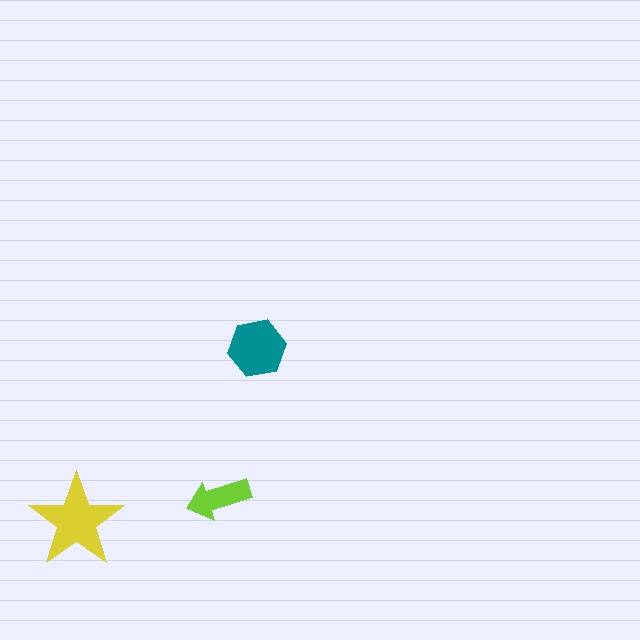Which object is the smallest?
The lime arrow.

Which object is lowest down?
The yellow star is bottommost.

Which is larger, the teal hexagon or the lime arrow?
The teal hexagon.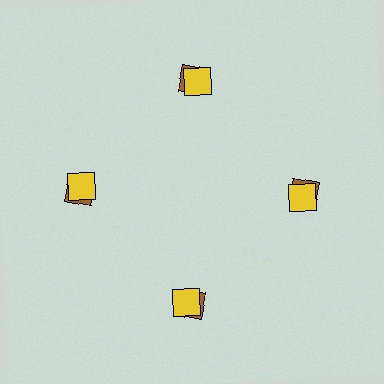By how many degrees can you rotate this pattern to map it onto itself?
The pattern maps onto itself every 90 degrees of rotation.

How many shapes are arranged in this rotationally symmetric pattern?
There are 8 shapes, arranged in 4 groups of 2.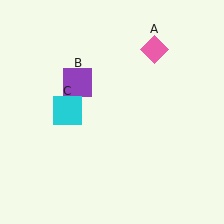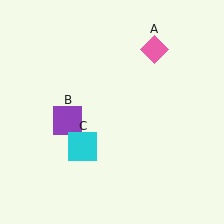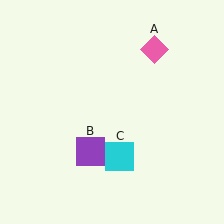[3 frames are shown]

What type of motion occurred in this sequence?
The purple square (object B), cyan square (object C) rotated counterclockwise around the center of the scene.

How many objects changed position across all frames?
2 objects changed position: purple square (object B), cyan square (object C).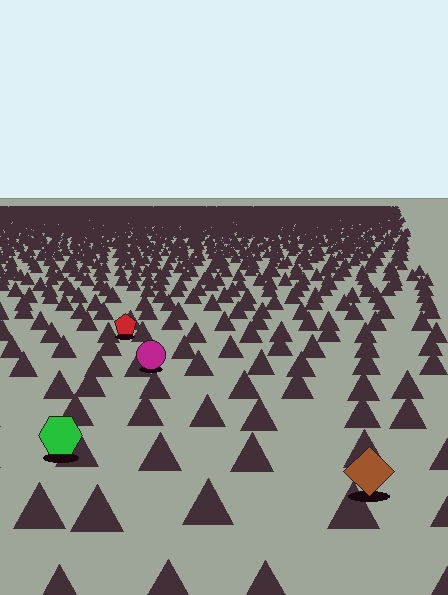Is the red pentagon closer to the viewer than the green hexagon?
No. The green hexagon is closer — you can tell from the texture gradient: the ground texture is coarser near it.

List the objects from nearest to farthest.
From nearest to farthest: the brown diamond, the green hexagon, the magenta circle, the red pentagon.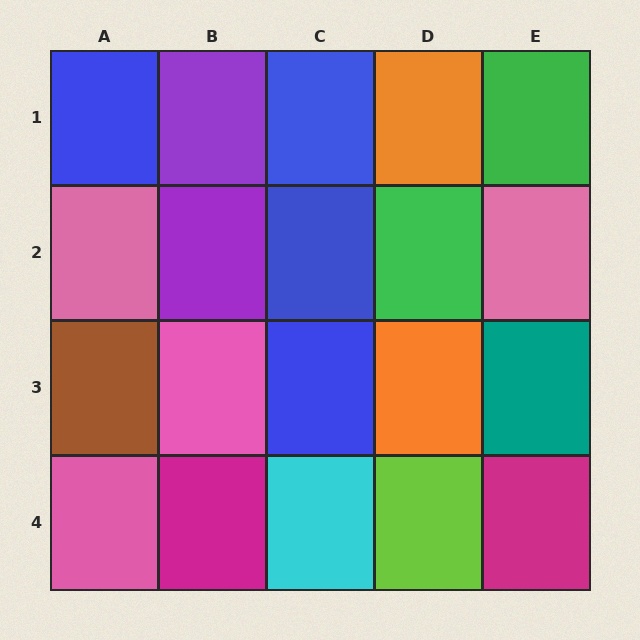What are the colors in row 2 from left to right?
Pink, purple, blue, green, pink.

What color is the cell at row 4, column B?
Magenta.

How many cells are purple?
2 cells are purple.